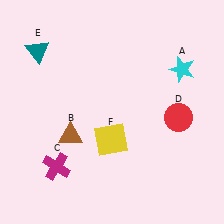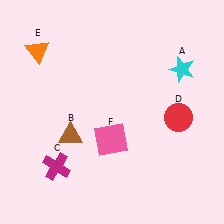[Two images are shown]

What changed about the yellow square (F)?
In Image 1, F is yellow. In Image 2, it changed to pink.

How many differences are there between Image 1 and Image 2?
There are 2 differences between the two images.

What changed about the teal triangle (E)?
In Image 1, E is teal. In Image 2, it changed to orange.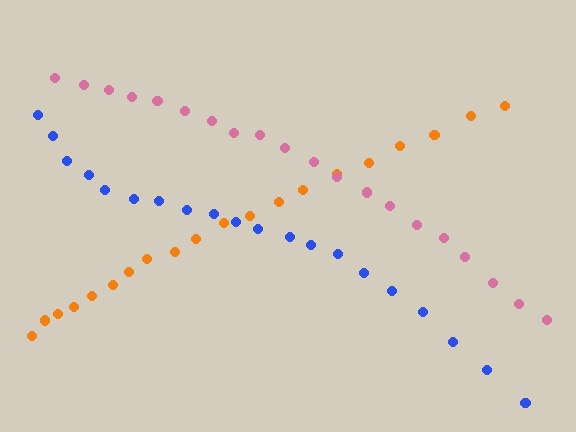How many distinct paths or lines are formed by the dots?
There are 3 distinct paths.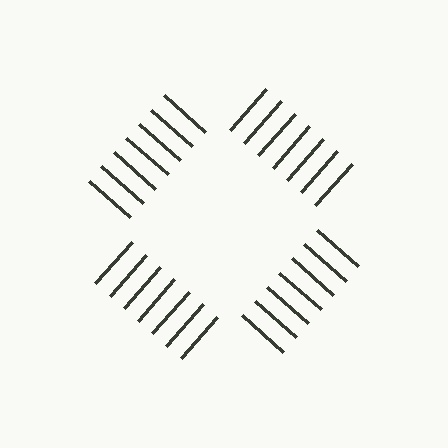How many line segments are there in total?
28 — 7 along each of the 4 edges.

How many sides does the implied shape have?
4 sides — the line-ends trace a square.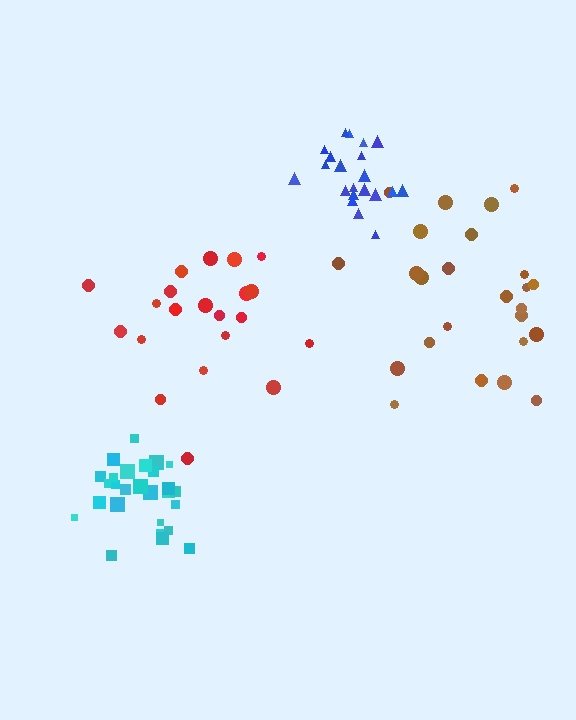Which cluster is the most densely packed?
Blue.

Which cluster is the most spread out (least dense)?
Brown.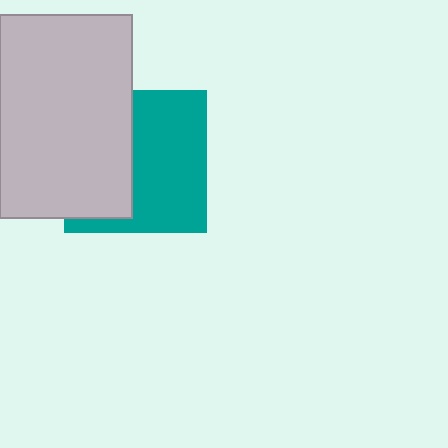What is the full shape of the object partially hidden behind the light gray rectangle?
The partially hidden object is a teal square.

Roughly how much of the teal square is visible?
About half of it is visible (roughly 56%).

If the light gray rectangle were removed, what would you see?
You would see the complete teal square.